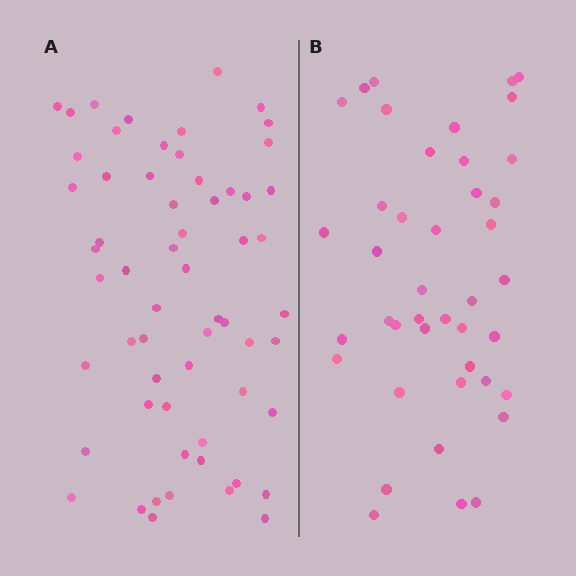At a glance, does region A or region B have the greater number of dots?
Region A (the left region) has more dots.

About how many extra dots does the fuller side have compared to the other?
Region A has approximately 20 more dots than region B.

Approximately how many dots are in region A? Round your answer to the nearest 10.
About 60 dots.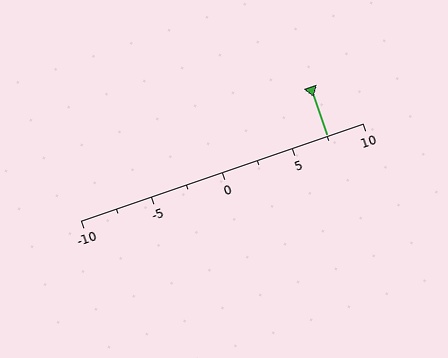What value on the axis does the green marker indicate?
The marker indicates approximately 7.5.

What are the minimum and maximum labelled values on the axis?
The axis runs from -10 to 10.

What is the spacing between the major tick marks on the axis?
The major ticks are spaced 5 apart.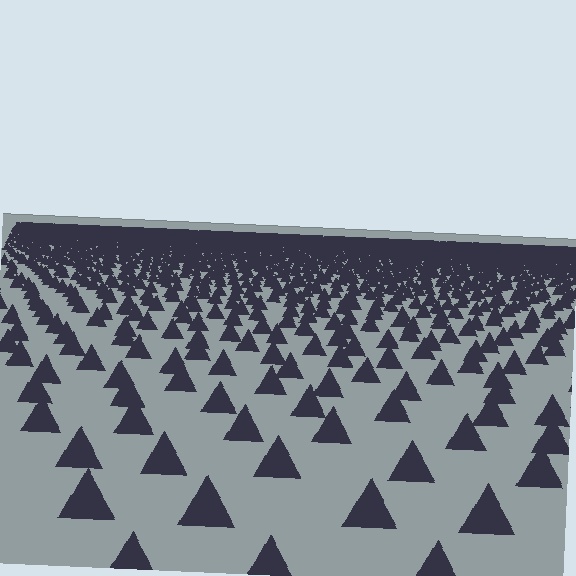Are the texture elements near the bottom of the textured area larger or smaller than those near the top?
Larger. Near the bottom, elements are closer to the viewer and appear at a bigger on-screen size.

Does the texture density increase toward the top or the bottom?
Density increases toward the top.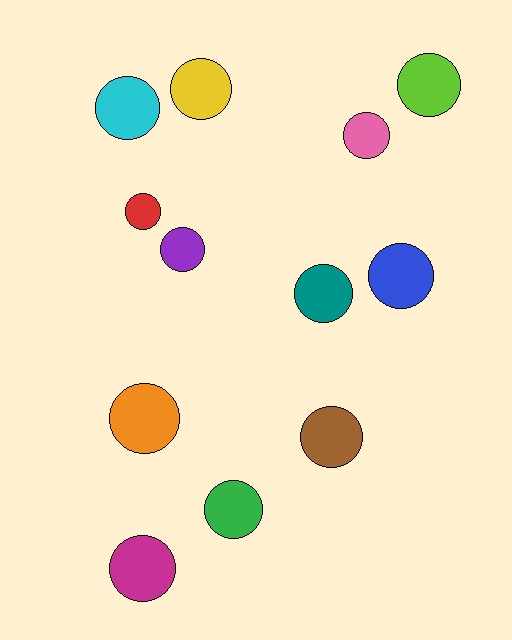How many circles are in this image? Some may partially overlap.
There are 12 circles.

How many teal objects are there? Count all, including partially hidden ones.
There is 1 teal object.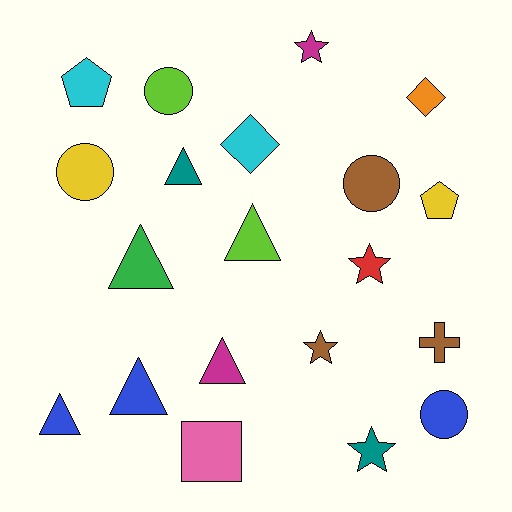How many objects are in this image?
There are 20 objects.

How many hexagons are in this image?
There are no hexagons.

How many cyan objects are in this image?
There are 2 cyan objects.